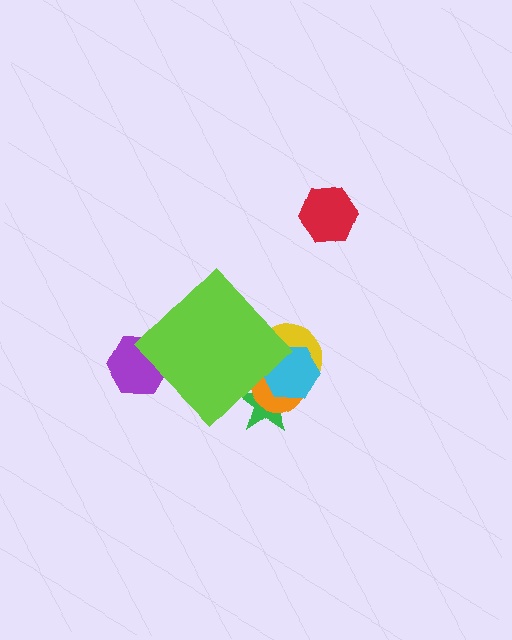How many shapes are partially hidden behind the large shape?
5 shapes are partially hidden.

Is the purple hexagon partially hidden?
Yes, the purple hexagon is partially hidden behind the lime diamond.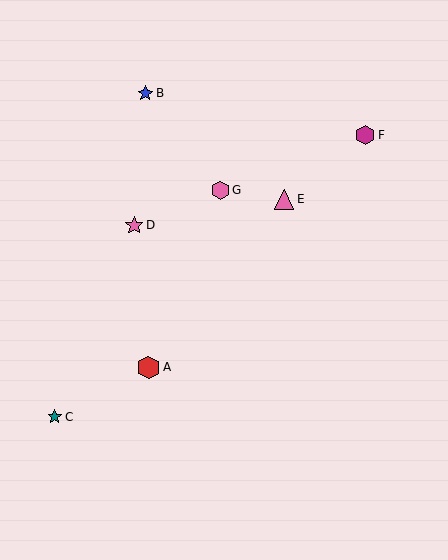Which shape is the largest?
The red hexagon (labeled A) is the largest.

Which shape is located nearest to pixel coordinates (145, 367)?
The red hexagon (labeled A) at (148, 367) is nearest to that location.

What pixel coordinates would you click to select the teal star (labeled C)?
Click at (55, 417) to select the teal star C.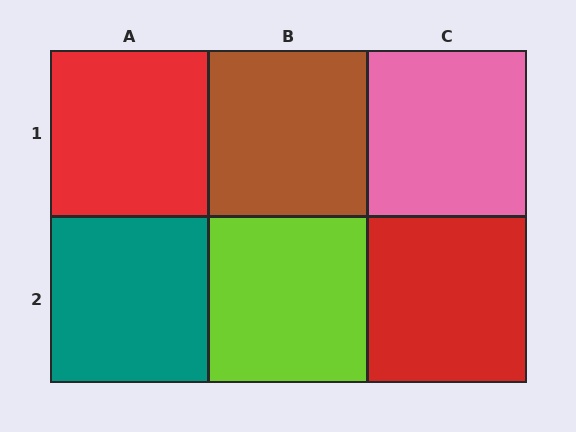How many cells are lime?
1 cell is lime.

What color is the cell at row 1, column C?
Pink.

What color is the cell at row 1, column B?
Brown.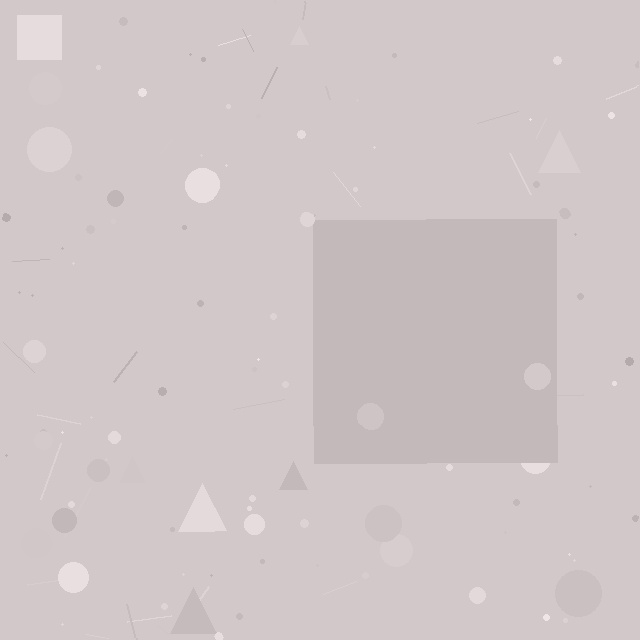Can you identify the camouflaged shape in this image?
The camouflaged shape is a square.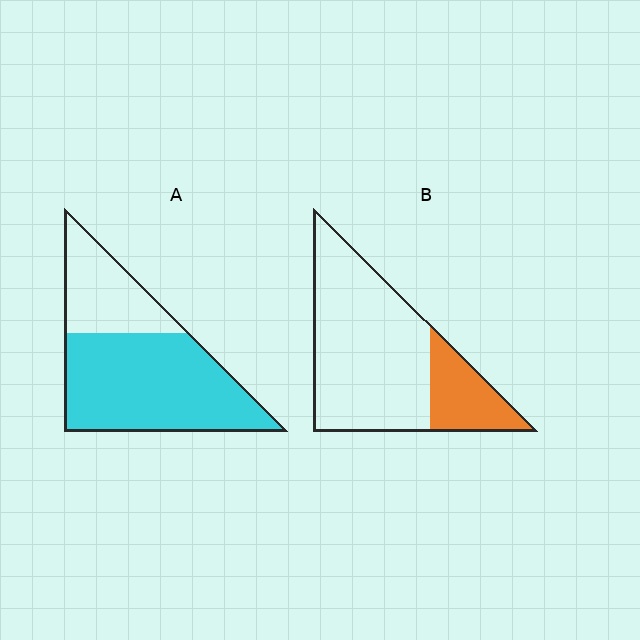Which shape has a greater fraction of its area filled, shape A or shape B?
Shape A.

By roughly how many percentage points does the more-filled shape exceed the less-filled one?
By roughly 45 percentage points (A over B).